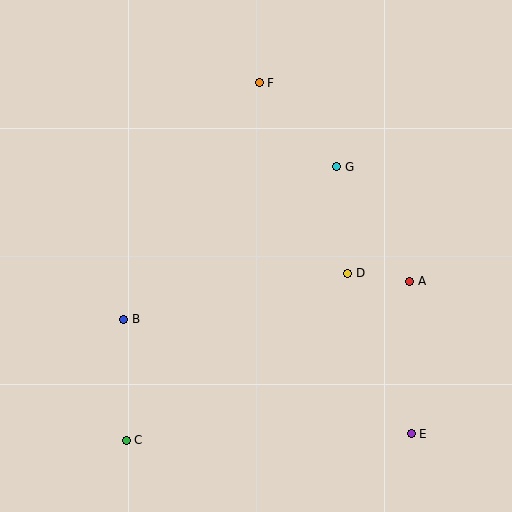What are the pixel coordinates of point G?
Point G is at (337, 167).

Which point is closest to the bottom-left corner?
Point C is closest to the bottom-left corner.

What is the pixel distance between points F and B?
The distance between F and B is 273 pixels.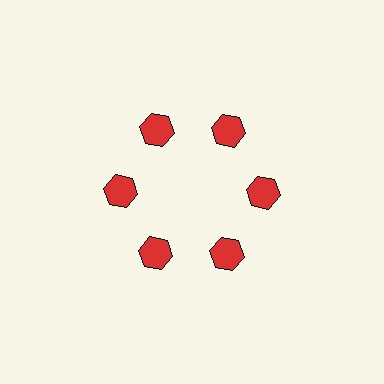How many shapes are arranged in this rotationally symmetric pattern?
There are 6 shapes, arranged in 6 groups of 1.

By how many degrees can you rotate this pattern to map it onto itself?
The pattern maps onto itself every 60 degrees of rotation.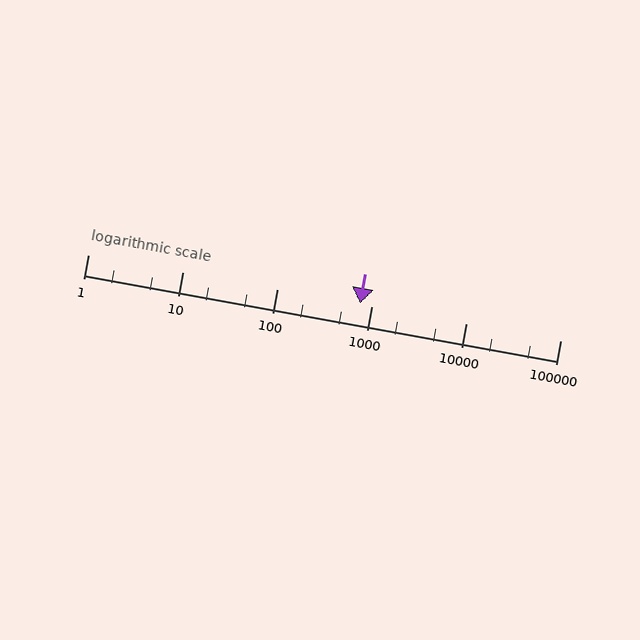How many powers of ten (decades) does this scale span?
The scale spans 5 decades, from 1 to 100000.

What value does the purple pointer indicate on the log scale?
The pointer indicates approximately 750.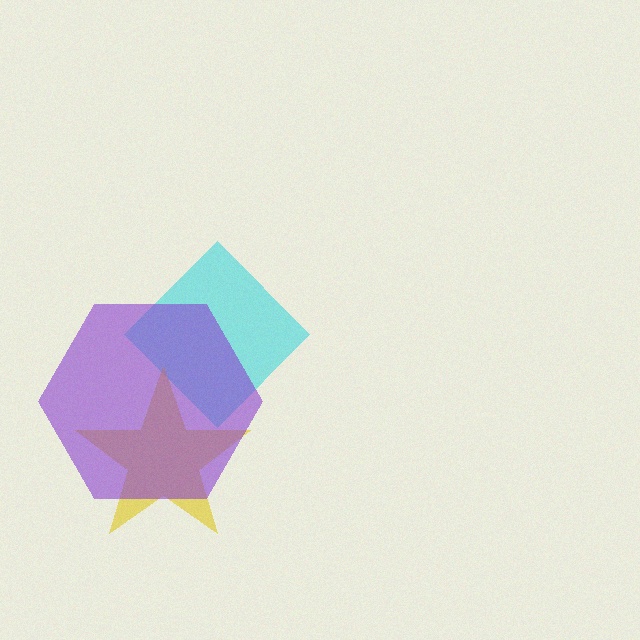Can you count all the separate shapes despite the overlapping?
Yes, there are 3 separate shapes.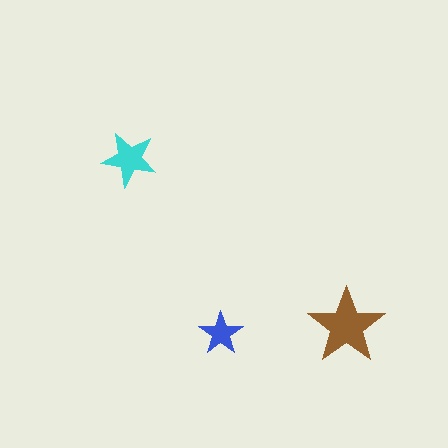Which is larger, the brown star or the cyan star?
The brown one.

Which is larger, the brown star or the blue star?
The brown one.